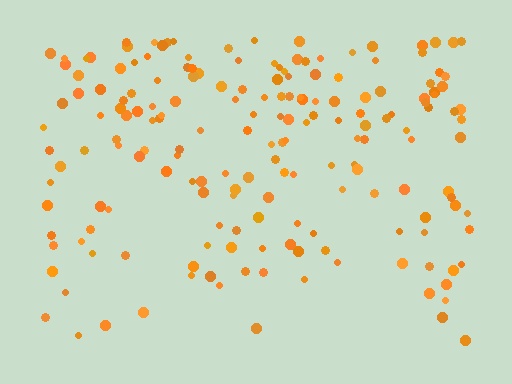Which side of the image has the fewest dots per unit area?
The bottom.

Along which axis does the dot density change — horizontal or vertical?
Vertical.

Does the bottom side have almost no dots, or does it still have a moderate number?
Still a moderate number, just noticeably fewer than the top.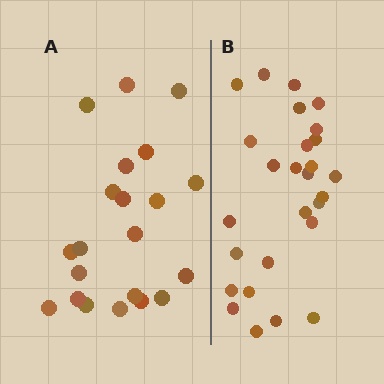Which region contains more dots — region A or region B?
Region B (the right region) has more dots.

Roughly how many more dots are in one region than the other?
Region B has about 6 more dots than region A.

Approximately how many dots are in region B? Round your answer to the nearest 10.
About 30 dots. (The exact count is 27, which rounds to 30.)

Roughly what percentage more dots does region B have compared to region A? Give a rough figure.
About 30% more.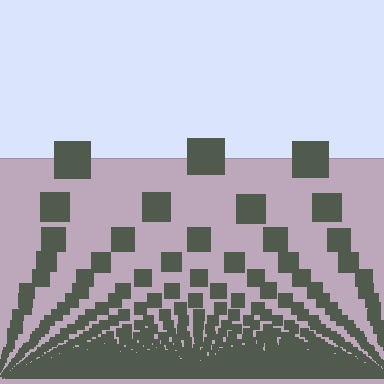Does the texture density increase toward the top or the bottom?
Density increases toward the bottom.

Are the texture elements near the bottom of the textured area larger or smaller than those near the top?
Smaller. The gradient is inverted — elements near the bottom are smaller and denser.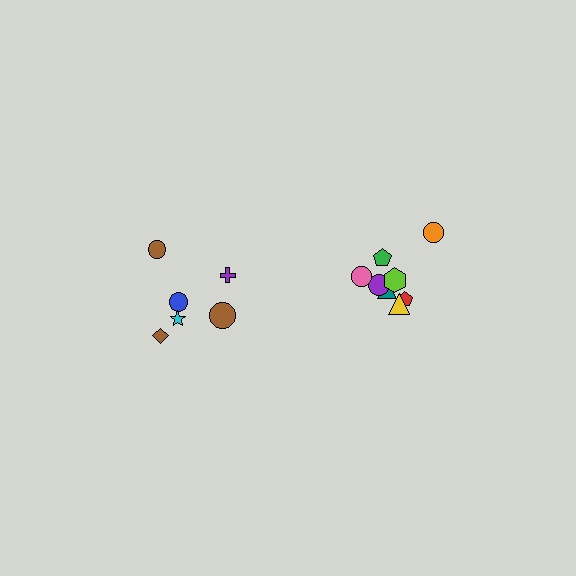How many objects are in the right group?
There are 8 objects.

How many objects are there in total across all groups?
There are 14 objects.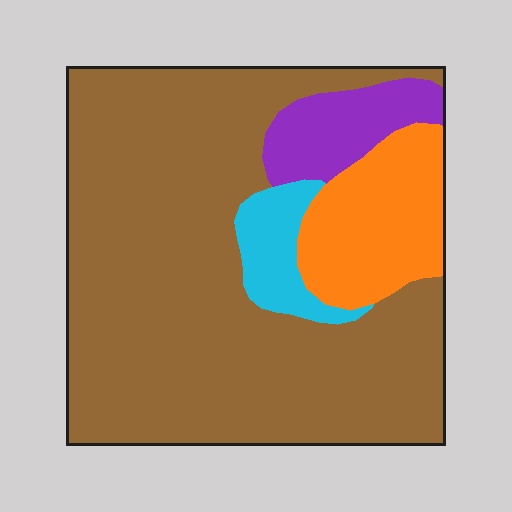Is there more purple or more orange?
Orange.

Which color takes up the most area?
Brown, at roughly 70%.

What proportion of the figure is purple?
Purple covers 8% of the figure.